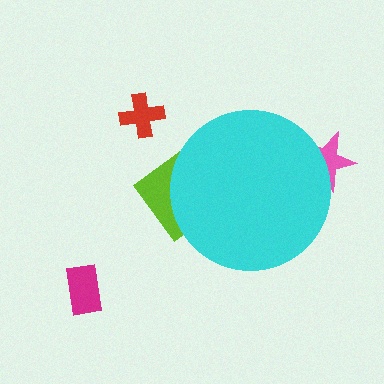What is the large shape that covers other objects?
A cyan circle.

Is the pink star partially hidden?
Yes, the pink star is partially hidden behind the cyan circle.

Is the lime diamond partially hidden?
Yes, the lime diamond is partially hidden behind the cyan circle.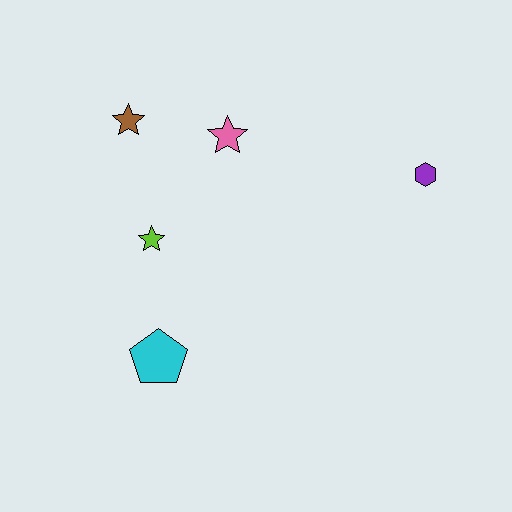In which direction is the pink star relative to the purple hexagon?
The pink star is to the left of the purple hexagon.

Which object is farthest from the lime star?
The purple hexagon is farthest from the lime star.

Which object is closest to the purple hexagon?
The pink star is closest to the purple hexagon.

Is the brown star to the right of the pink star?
No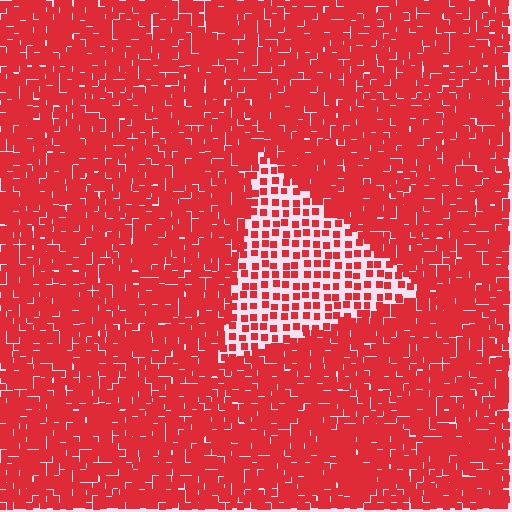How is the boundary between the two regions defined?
The boundary is defined by a change in element density (approximately 2.5x ratio). All elements are the same color, size, and shape.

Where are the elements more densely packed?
The elements are more densely packed outside the triangle boundary.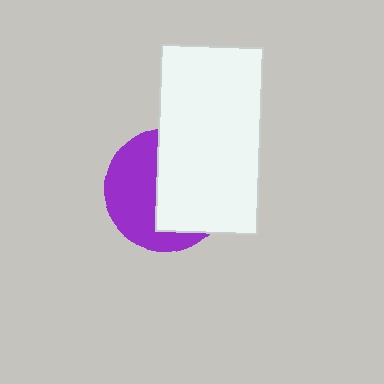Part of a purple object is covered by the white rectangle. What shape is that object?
It is a circle.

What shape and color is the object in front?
The object in front is a white rectangle.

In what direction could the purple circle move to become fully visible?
The purple circle could move left. That would shift it out from behind the white rectangle entirely.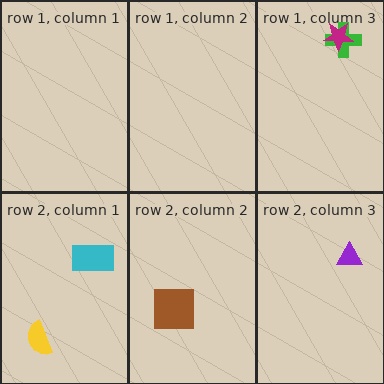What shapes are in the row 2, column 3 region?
The purple triangle.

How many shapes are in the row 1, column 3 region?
2.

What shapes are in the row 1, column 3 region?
The green cross, the magenta star.